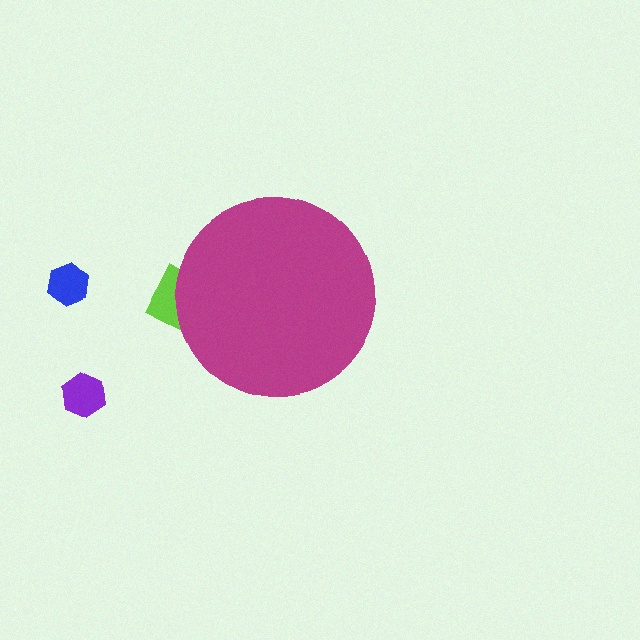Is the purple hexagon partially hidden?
No, the purple hexagon is fully visible.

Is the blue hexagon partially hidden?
No, the blue hexagon is fully visible.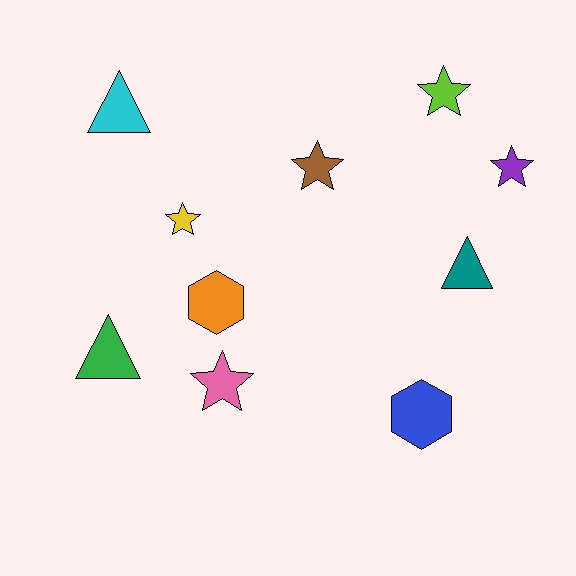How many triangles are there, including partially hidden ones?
There are 3 triangles.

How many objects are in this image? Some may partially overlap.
There are 10 objects.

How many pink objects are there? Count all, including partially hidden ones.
There is 1 pink object.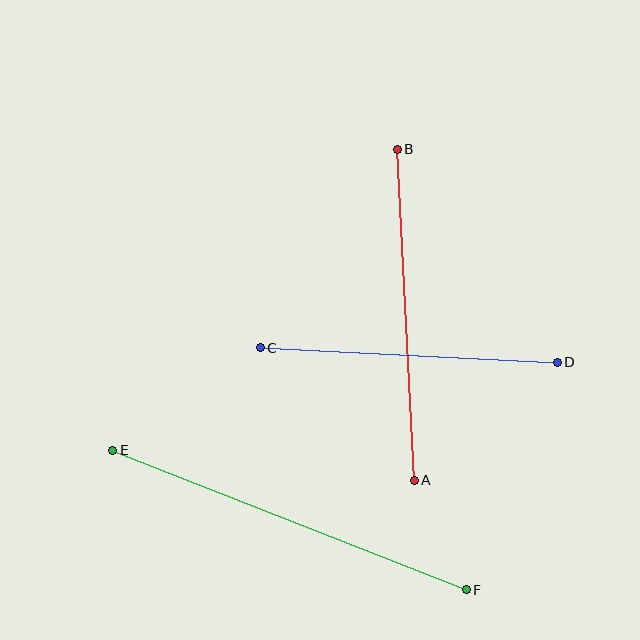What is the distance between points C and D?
The distance is approximately 298 pixels.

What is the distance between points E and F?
The distance is approximately 380 pixels.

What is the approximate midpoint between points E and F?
The midpoint is at approximately (290, 520) pixels.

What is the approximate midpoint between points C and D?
The midpoint is at approximately (409, 355) pixels.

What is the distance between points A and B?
The distance is approximately 332 pixels.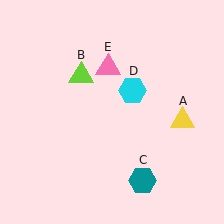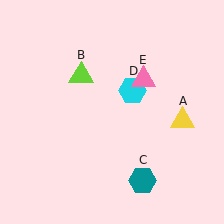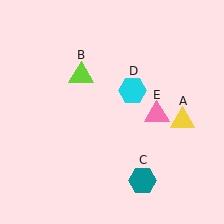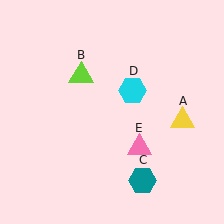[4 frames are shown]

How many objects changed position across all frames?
1 object changed position: pink triangle (object E).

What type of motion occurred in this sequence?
The pink triangle (object E) rotated clockwise around the center of the scene.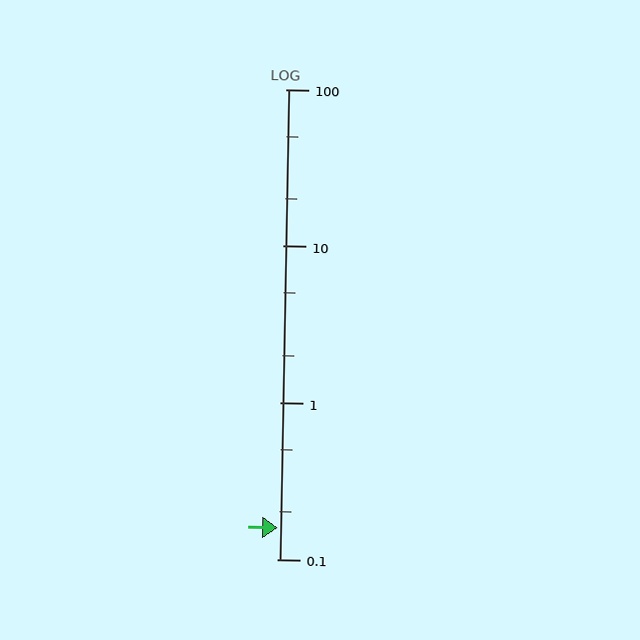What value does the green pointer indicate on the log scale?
The pointer indicates approximately 0.16.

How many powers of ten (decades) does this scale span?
The scale spans 3 decades, from 0.1 to 100.